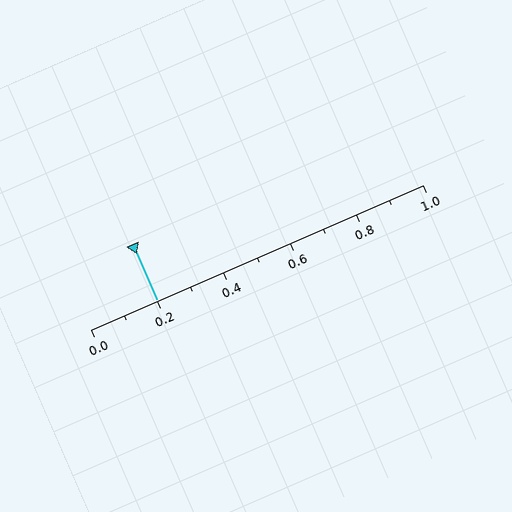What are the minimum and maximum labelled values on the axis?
The axis runs from 0.0 to 1.0.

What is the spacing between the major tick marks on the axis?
The major ticks are spaced 0.2 apart.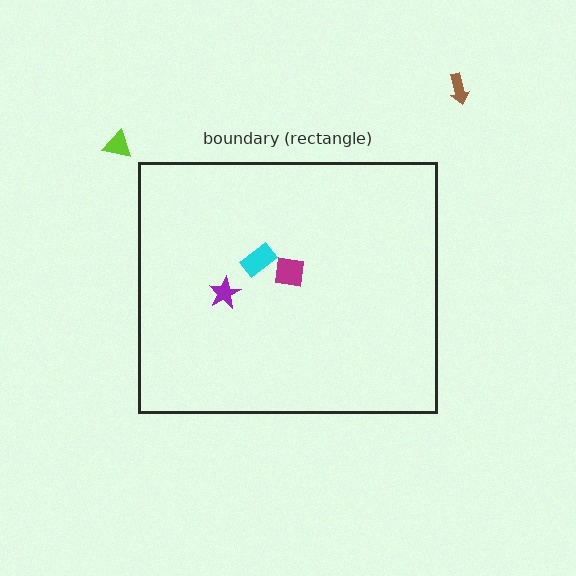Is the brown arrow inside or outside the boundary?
Outside.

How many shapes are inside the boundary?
3 inside, 2 outside.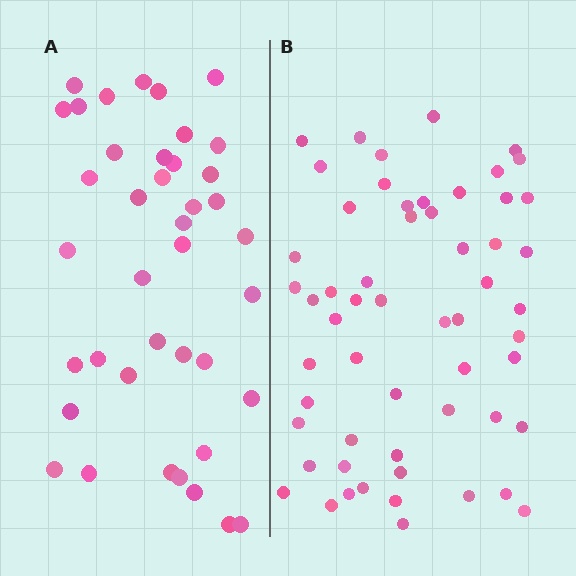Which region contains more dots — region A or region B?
Region B (the right region) has more dots.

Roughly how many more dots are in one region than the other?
Region B has approximately 15 more dots than region A.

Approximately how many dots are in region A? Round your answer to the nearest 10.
About 40 dots.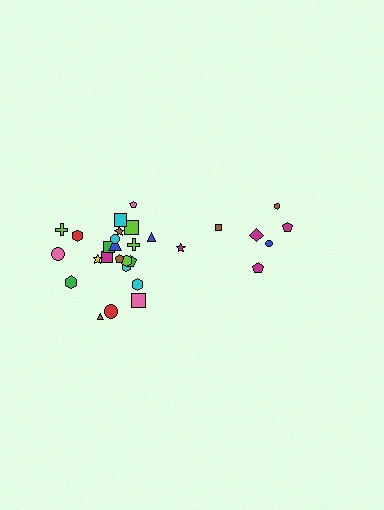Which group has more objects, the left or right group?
The left group.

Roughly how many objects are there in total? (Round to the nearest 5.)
Roughly 30 objects in total.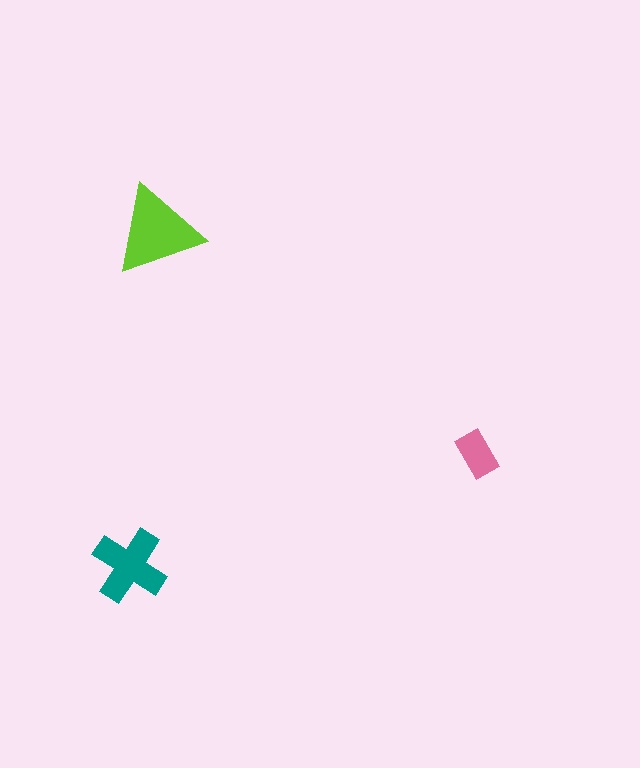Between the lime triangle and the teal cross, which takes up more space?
The lime triangle.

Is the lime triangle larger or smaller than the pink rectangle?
Larger.